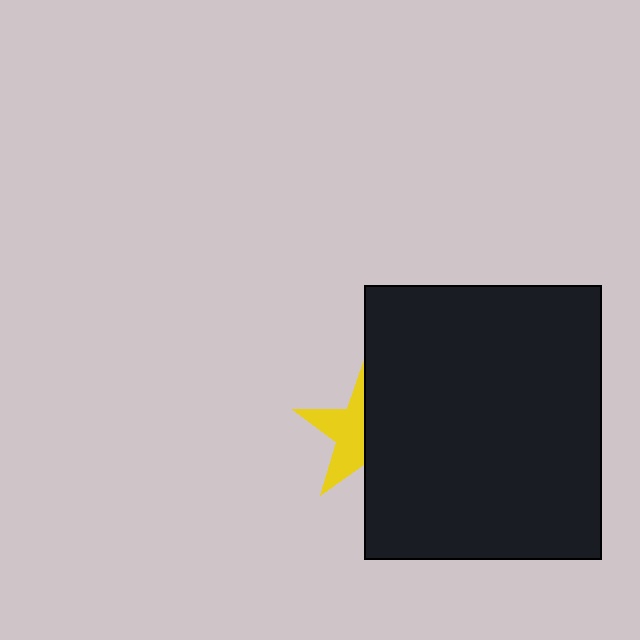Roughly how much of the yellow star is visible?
About half of it is visible (roughly 47%).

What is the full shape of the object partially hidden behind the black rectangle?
The partially hidden object is a yellow star.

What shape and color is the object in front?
The object in front is a black rectangle.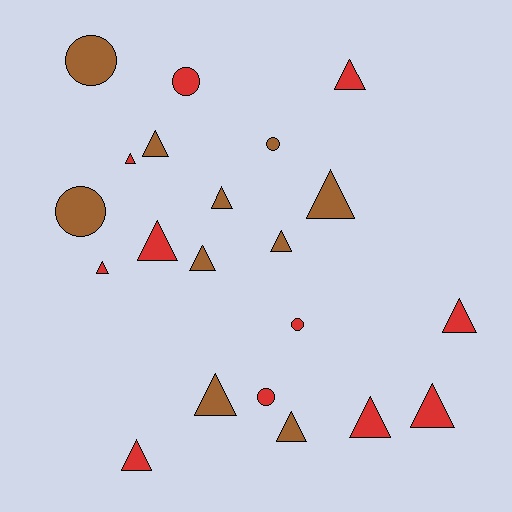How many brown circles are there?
There are 3 brown circles.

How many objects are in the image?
There are 21 objects.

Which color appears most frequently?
Red, with 11 objects.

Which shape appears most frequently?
Triangle, with 15 objects.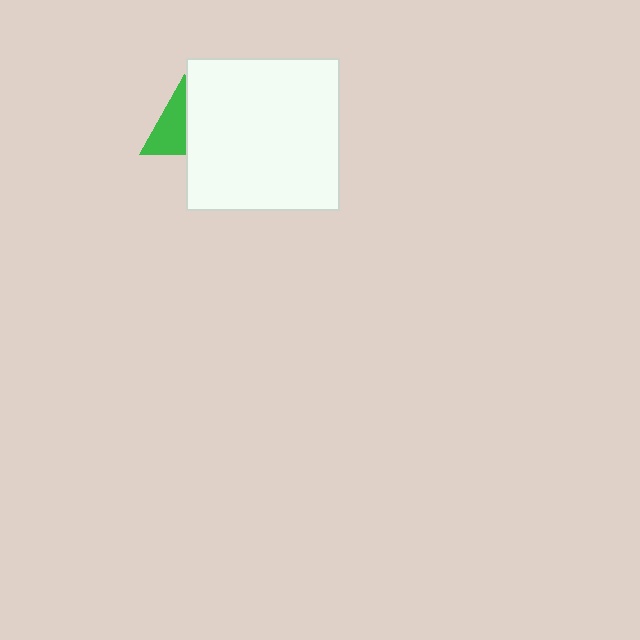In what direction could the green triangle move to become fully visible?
The green triangle could move left. That would shift it out from behind the white square entirely.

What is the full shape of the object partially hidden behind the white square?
The partially hidden object is a green triangle.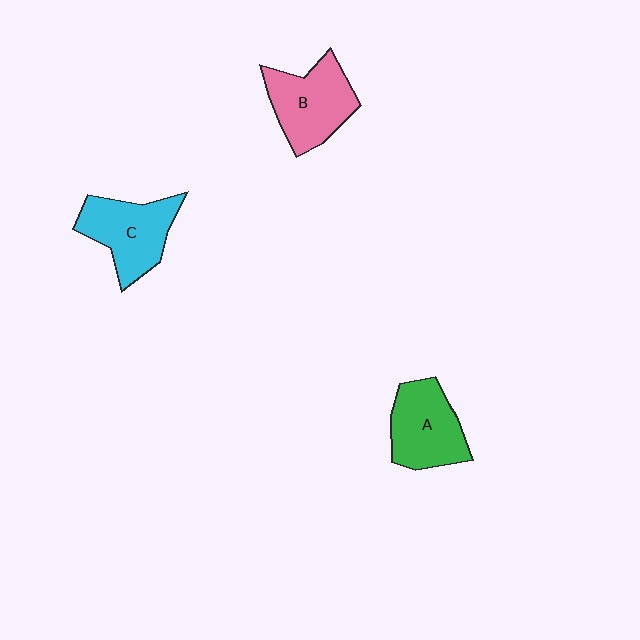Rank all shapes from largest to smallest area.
From largest to smallest: B (pink), C (cyan), A (green).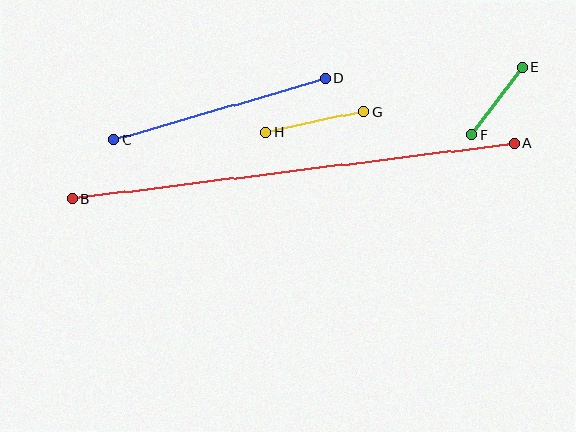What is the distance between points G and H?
The distance is approximately 100 pixels.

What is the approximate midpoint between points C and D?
The midpoint is at approximately (220, 109) pixels.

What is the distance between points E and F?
The distance is approximately 84 pixels.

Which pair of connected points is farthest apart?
Points A and B are farthest apart.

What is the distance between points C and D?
The distance is approximately 220 pixels.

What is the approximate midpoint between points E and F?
The midpoint is at approximately (497, 101) pixels.